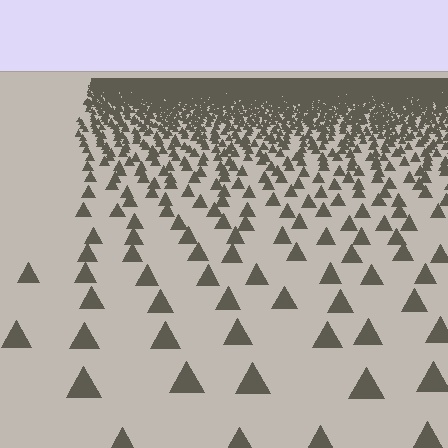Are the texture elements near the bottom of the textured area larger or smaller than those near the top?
Larger. Near the bottom, elements are closer to the viewer and appear at a bigger on-screen size.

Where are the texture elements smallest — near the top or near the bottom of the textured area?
Near the top.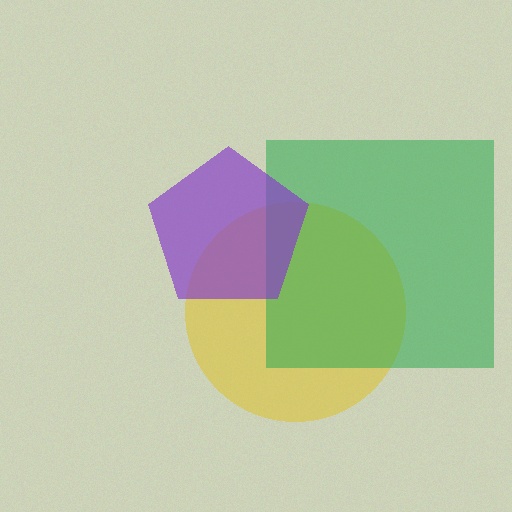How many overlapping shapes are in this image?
There are 3 overlapping shapes in the image.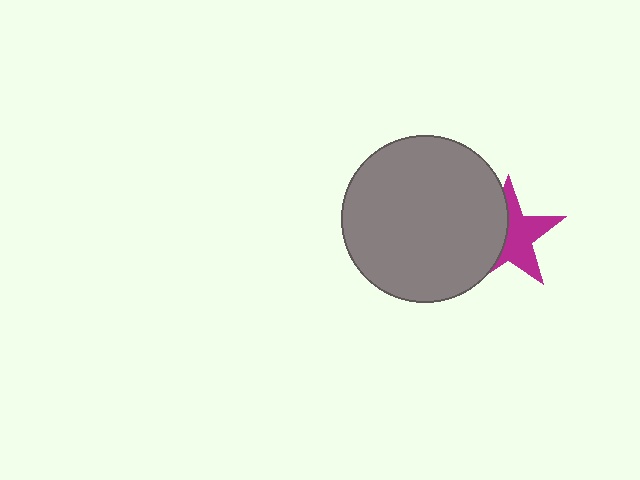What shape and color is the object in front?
The object in front is a gray circle.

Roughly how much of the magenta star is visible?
About half of it is visible (roughly 55%).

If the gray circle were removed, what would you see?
You would see the complete magenta star.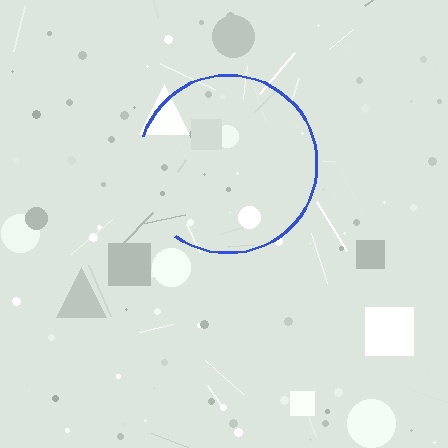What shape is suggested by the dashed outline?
The dashed outline suggests a circle.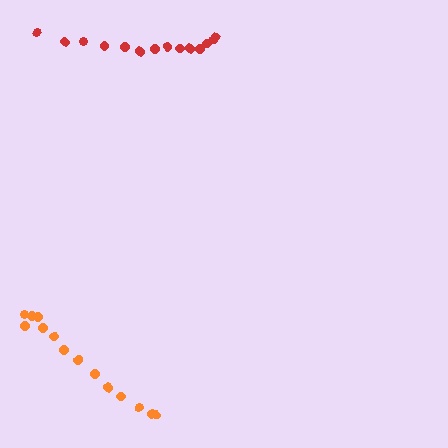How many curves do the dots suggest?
There are 2 distinct paths.